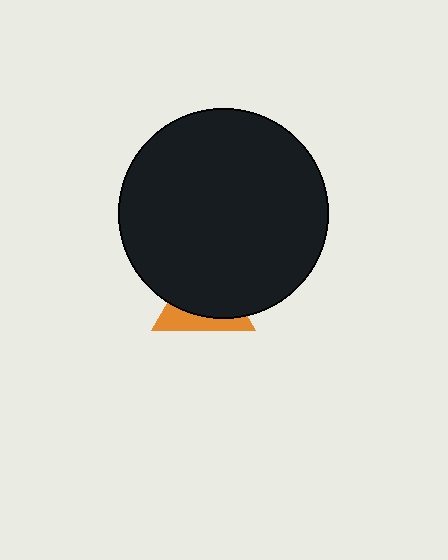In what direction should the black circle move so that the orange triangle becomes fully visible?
The black circle should move up. That is the shortest direction to clear the overlap and leave the orange triangle fully visible.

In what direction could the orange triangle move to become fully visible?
The orange triangle could move down. That would shift it out from behind the black circle entirely.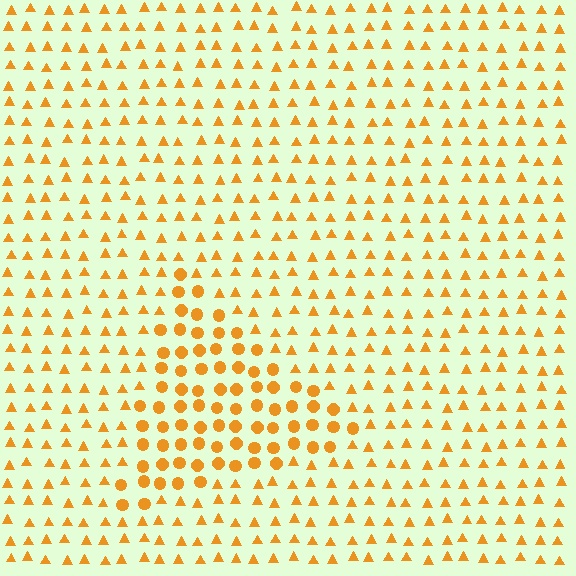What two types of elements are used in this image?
The image uses circles inside the triangle region and triangles outside it.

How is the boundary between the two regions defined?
The boundary is defined by a change in element shape: circles inside vs. triangles outside. All elements share the same color and spacing.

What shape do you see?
I see a triangle.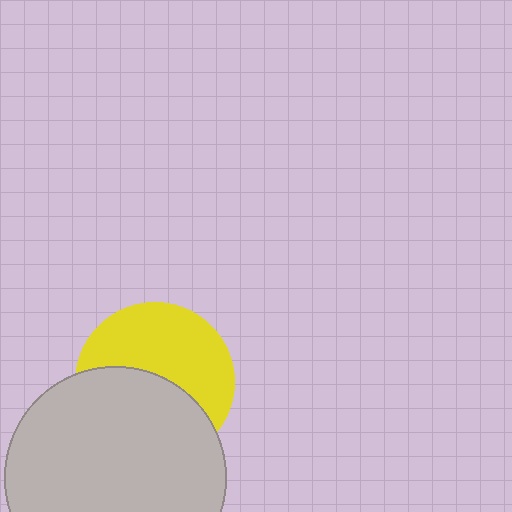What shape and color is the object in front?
The object in front is a light gray circle.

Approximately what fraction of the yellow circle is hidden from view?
Roughly 48% of the yellow circle is hidden behind the light gray circle.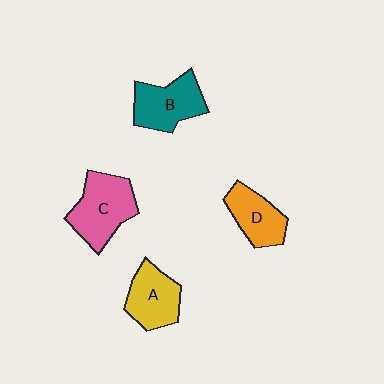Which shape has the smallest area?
Shape D (orange).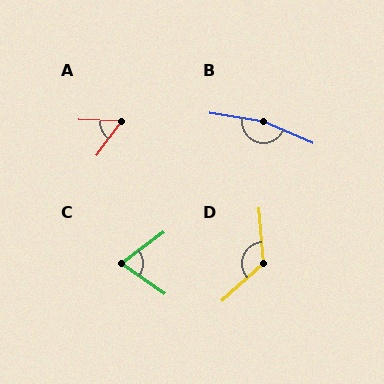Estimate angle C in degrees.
Approximately 72 degrees.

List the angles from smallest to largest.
A (57°), C (72°), D (128°), B (165°).